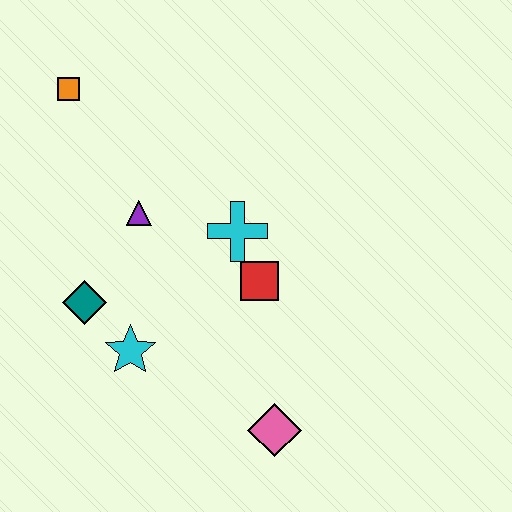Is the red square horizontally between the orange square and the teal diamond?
No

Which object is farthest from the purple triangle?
The pink diamond is farthest from the purple triangle.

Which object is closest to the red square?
The cyan cross is closest to the red square.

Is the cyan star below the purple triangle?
Yes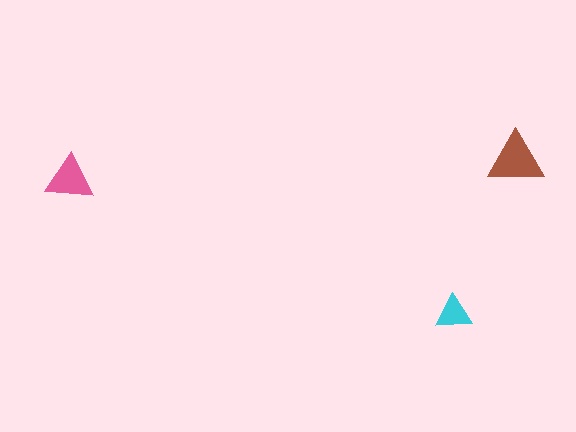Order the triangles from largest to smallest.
the brown one, the pink one, the cyan one.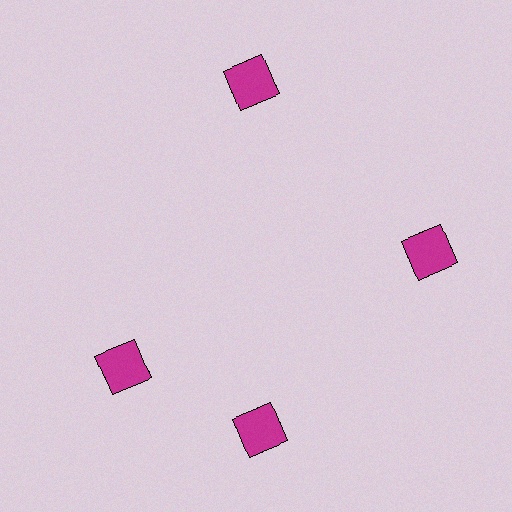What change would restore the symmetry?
The symmetry would be restored by rotating it back into even spacing with its neighbors so that all 4 squares sit at equal angles and equal distance from the center.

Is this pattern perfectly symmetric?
No. The 4 magenta squares are arranged in a ring, but one element near the 9 o'clock position is rotated out of alignment along the ring, breaking the 4-fold rotational symmetry.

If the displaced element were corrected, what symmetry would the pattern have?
It would have 4-fold rotational symmetry — the pattern would map onto itself every 90 degrees.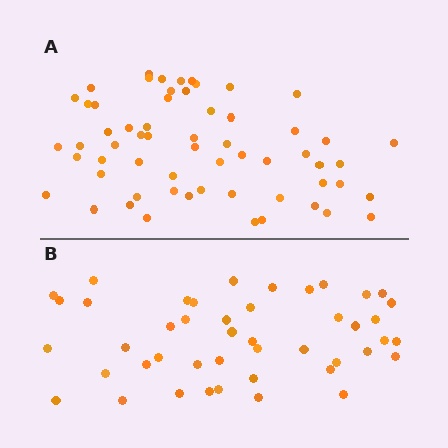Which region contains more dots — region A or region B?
Region A (the top region) has more dots.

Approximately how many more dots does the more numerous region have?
Region A has approximately 15 more dots than region B.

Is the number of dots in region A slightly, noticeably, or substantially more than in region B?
Region A has noticeably more, but not dramatically so. The ratio is roughly 1.3 to 1.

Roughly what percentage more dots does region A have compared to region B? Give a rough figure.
About 35% more.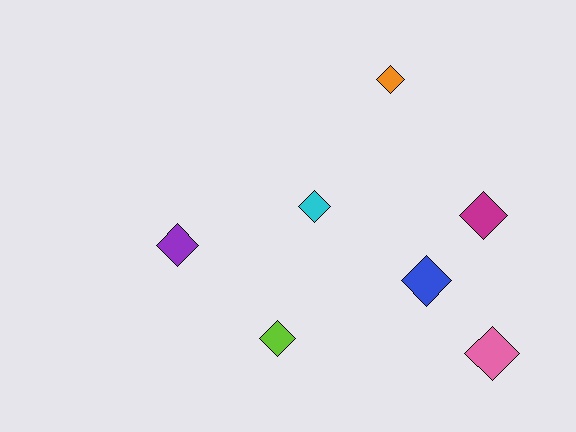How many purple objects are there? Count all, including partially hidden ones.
There is 1 purple object.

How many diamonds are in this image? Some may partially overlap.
There are 7 diamonds.